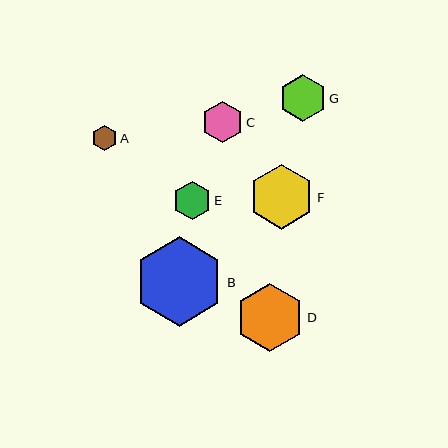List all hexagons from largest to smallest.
From largest to smallest: B, D, F, G, C, E, A.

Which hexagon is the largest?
Hexagon B is the largest with a size of approximately 89 pixels.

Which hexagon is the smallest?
Hexagon A is the smallest with a size of approximately 25 pixels.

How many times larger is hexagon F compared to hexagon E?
Hexagon F is approximately 1.7 times the size of hexagon E.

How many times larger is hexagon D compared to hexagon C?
Hexagon D is approximately 1.6 times the size of hexagon C.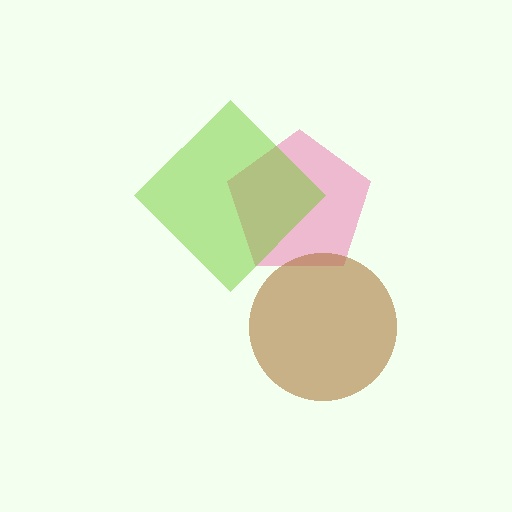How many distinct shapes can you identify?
There are 3 distinct shapes: a pink pentagon, a brown circle, a lime diamond.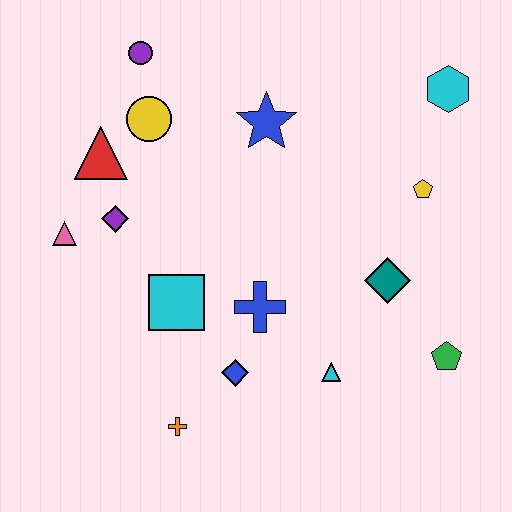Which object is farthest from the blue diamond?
The cyan hexagon is farthest from the blue diamond.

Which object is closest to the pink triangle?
The purple diamond is closest to the pink triangle.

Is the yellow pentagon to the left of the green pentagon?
Yes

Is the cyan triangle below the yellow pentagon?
Yes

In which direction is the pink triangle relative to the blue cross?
The pink triangle is to the left of the blue cross.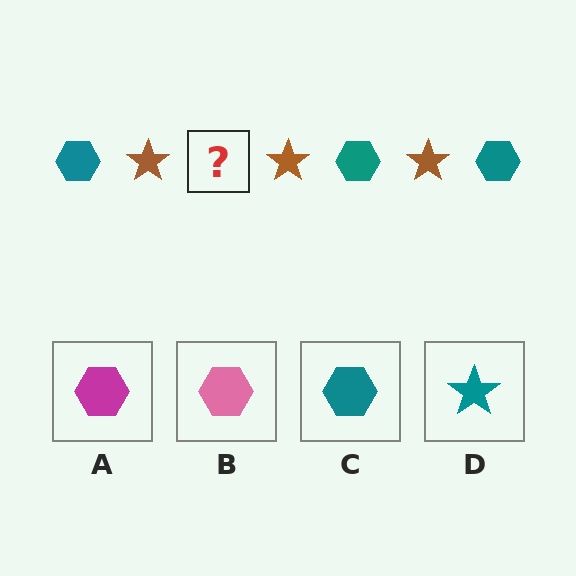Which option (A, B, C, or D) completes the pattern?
C.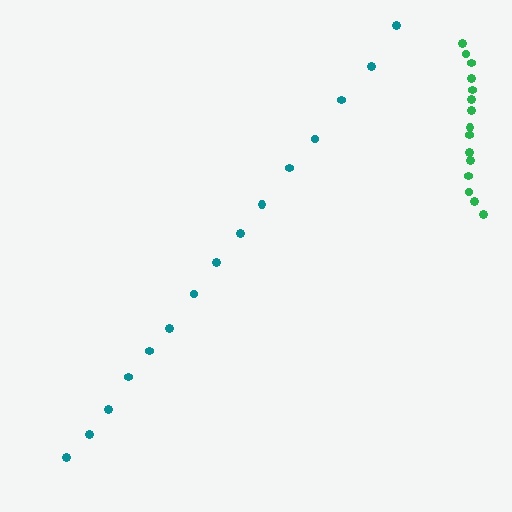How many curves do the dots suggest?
There are 2 distinct paths.